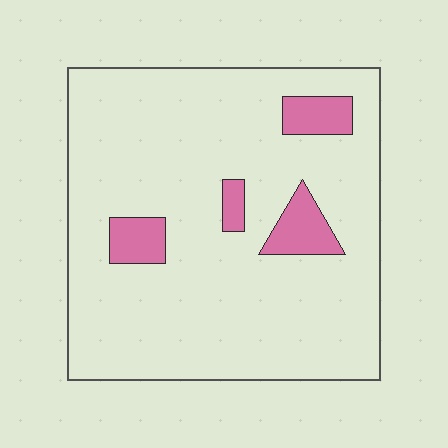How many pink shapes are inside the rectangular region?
4.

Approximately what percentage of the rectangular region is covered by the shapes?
Approximately 10%.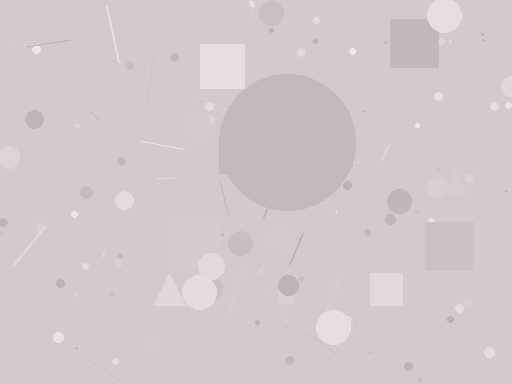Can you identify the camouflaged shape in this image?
The camouflaged shape is a circle.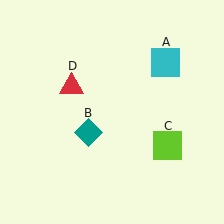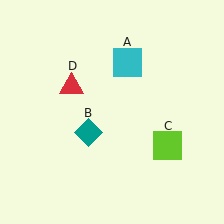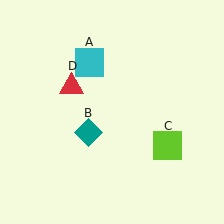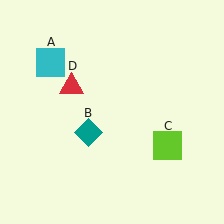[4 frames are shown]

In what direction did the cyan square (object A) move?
The cyan square (object A) moved left.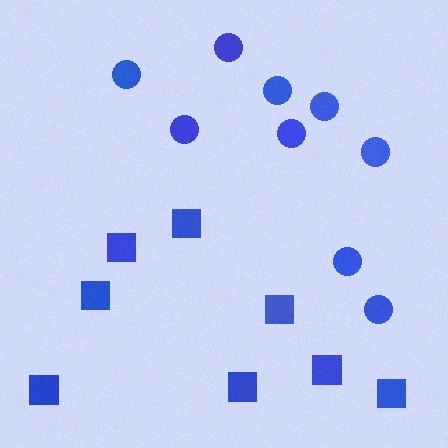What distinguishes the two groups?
There are 2 groups: one group of circles (9) and one group of squares (8).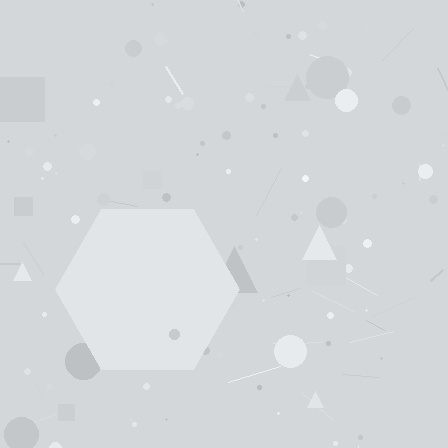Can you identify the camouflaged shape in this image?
The camouflaged shape is a hexagon.